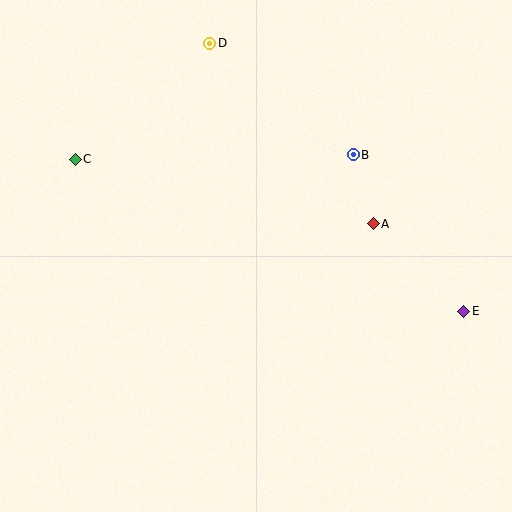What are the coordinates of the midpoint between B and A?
The midpoint between B and A is at (363, 189).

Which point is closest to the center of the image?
Point A at (373, 224) is closest to the center.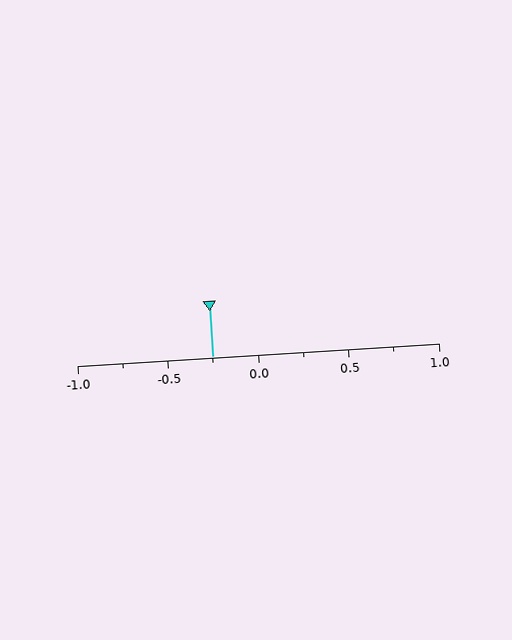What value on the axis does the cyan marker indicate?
The marker indicates approximately -0.25.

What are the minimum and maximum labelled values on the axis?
The axis runs from -1.0 to 1.0.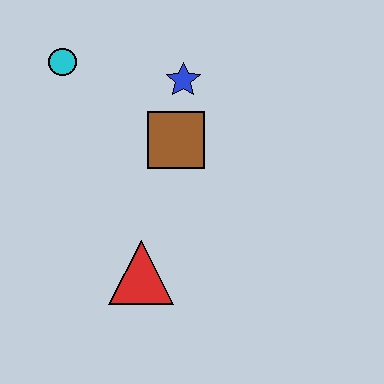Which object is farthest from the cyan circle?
The red triangle is farthest from the cyan circle.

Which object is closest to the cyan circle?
The blue star is closest to the cyan circle.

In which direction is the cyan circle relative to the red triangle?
The cyan circle is above the red triangle.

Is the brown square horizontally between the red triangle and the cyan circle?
No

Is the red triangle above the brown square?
No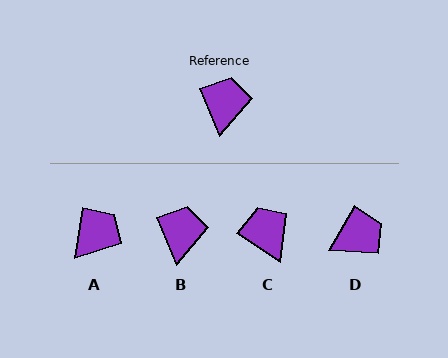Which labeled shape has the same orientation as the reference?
B.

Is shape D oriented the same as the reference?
No, it is off by about 52 degrees.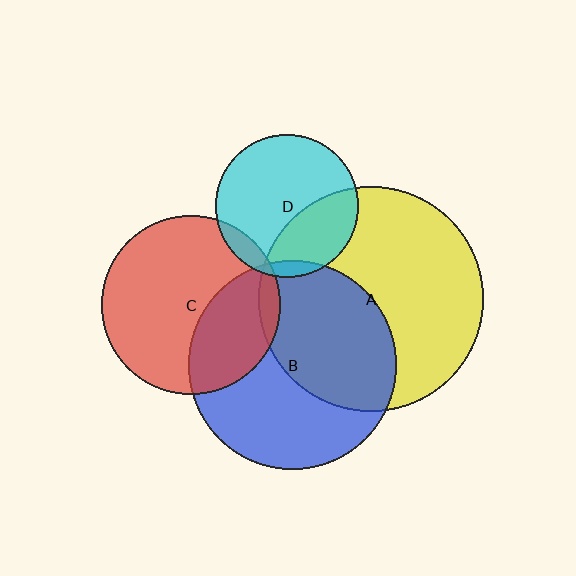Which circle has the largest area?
Circle A (yellow).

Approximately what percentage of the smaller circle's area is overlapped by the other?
Approximately 5%.